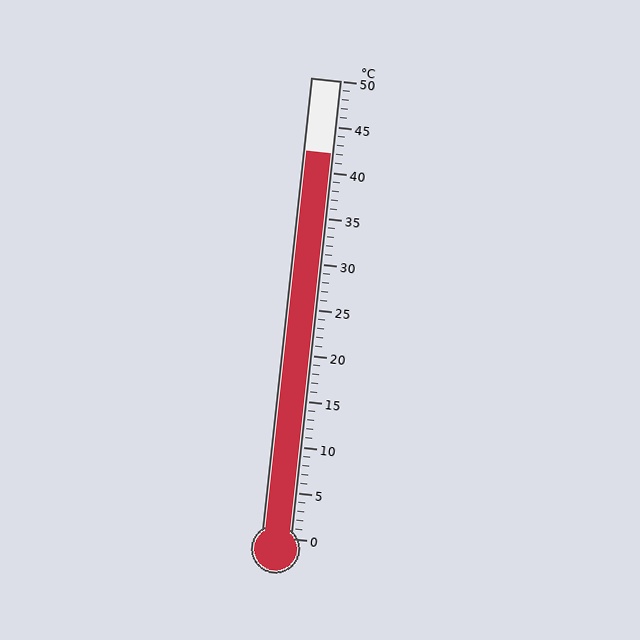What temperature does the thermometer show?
The thermometer shows approximately 42°C.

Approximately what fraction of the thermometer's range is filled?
The thermometer is filled to approximately 85% of its range.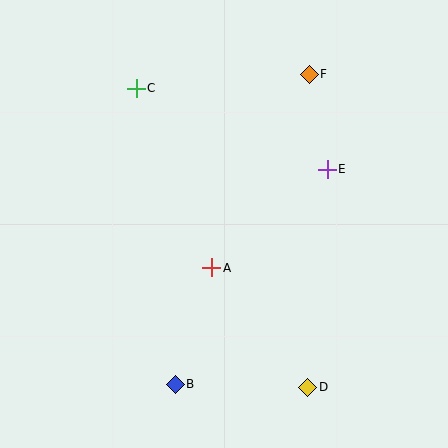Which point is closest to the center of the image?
Point A at (212, 268) is closest to the center.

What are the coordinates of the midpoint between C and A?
The midpoint between C and A is at (174, 178).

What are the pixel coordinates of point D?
Point D is at (308, 387).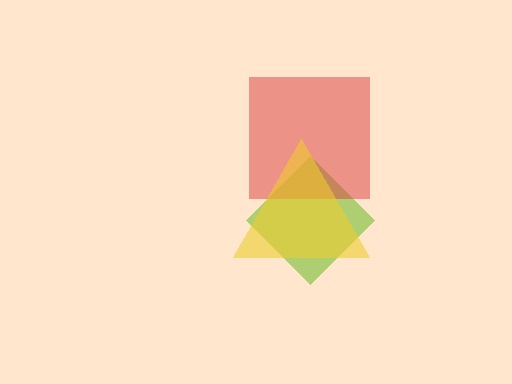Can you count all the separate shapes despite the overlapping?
Yes, there are 3 separate shapes.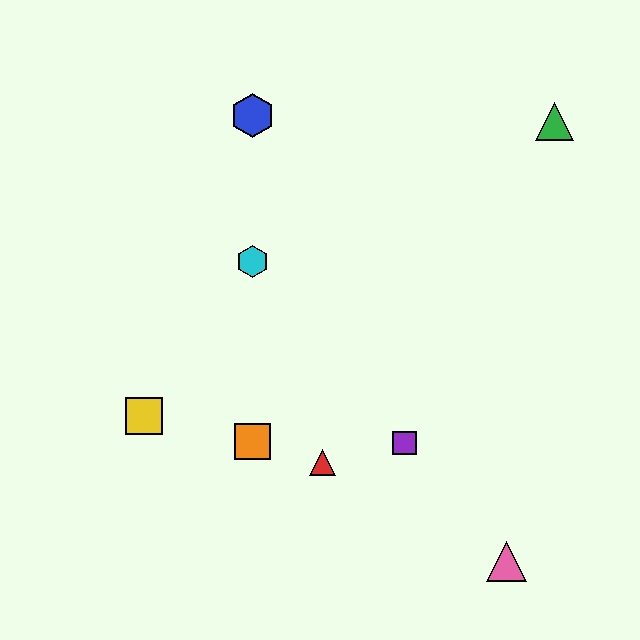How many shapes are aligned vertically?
3 shapes (the blue hexagon, the orange square, the cyan hexagon) are aligned vertically.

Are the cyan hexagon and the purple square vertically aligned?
No, the cyan hexagon is at x≈252 and the purple square is at x≈405.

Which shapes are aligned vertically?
The blue hexagon, the orange square, the cyan hexagon are aligned vertically.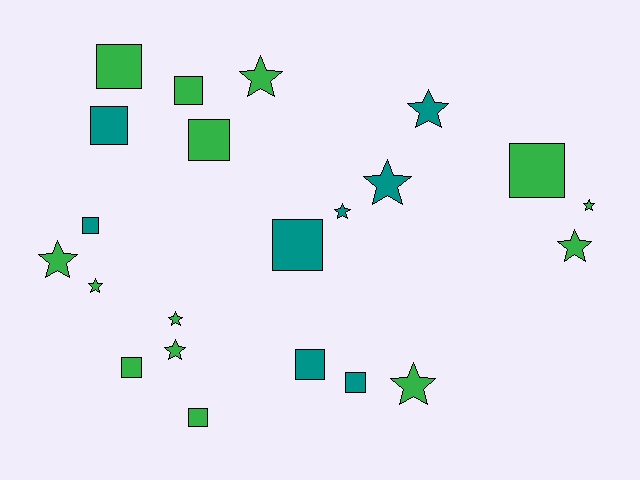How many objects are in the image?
There are 22 objects.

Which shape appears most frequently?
Star, with 11 objects.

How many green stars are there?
There are 8 green stars.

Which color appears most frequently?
Green, with 14 objects.